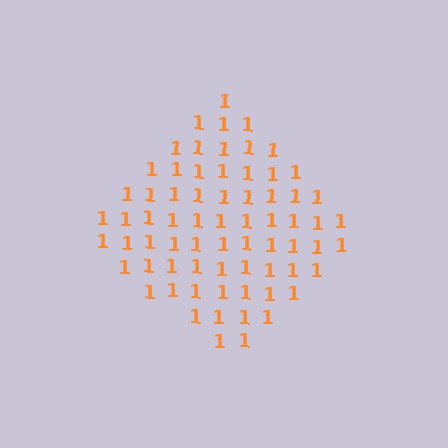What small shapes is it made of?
It is made of small digit 1's.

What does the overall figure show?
The overall figure shows a diamond.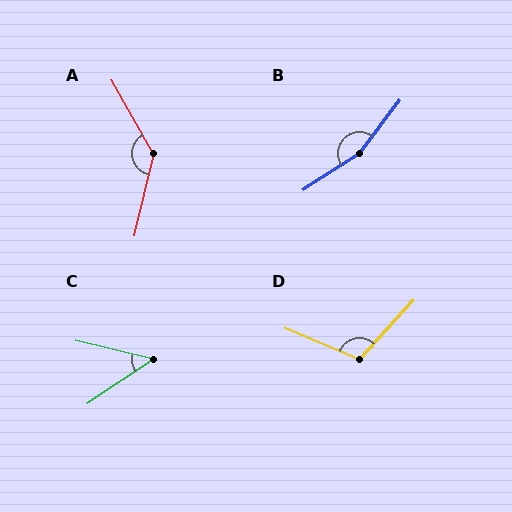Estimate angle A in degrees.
Approximately 137 degrees.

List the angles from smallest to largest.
C (47°), D (110°), A (137°), B (160°).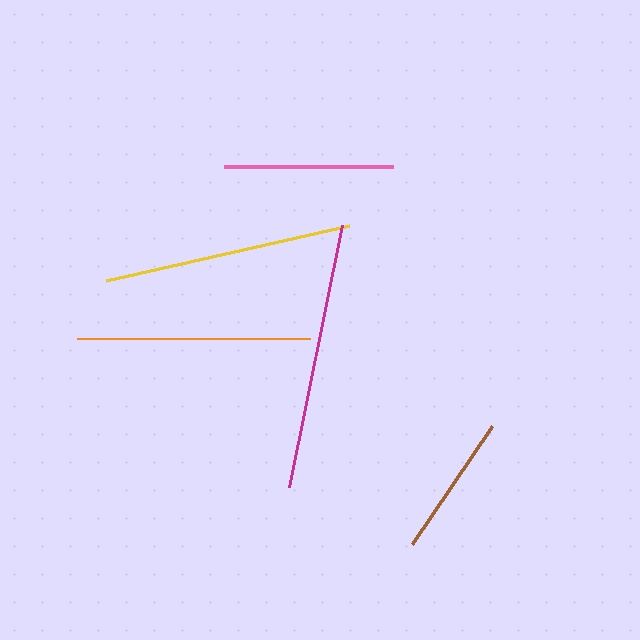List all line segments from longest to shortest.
From longest to shortest: magenta, yellow, orange, pink, brown.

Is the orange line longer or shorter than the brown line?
The orange line is longer than the brown line.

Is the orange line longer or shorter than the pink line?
The orange line is longer than the pink line.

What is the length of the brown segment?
The brown segment is approximately 143 pixels long.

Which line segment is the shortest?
The brown line is the shortest at approximately 143 pixels.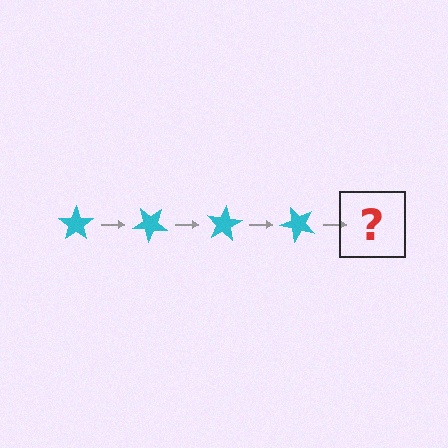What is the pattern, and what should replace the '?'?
The pattern is that the star rotates 40 degrees each step. The '?' should be a cyan star rotated 160 degrees.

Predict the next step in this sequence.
The next step is a cyan star rotated 160 degrees.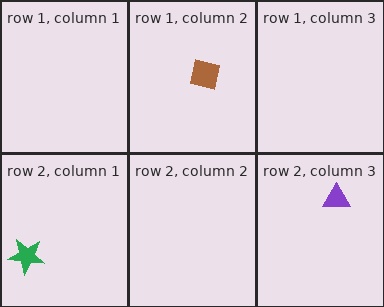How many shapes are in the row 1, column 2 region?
1.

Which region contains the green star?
The row 2, column 1 region.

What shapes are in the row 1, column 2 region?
The brown square.